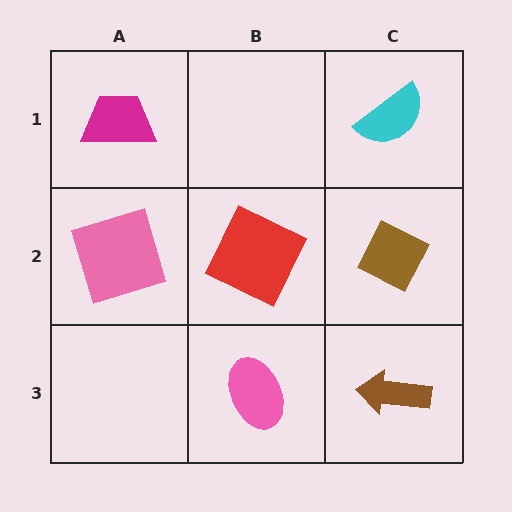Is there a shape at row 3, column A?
No, that cell is empty.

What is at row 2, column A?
A pink square.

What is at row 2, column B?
A red square.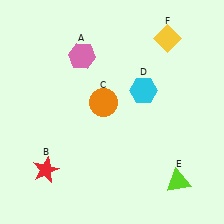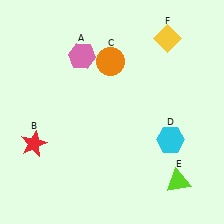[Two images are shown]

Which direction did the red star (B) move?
The red star (B) moved up.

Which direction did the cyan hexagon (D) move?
The cyan hexagon (D) moved down.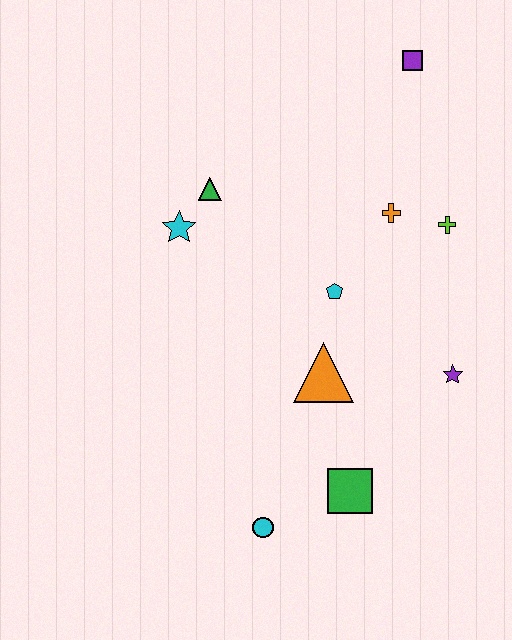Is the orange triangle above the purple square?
No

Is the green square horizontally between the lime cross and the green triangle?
Yes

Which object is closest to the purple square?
The orange cross is closest to the purple square.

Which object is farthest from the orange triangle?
The purple square is farthest from the orange triangle.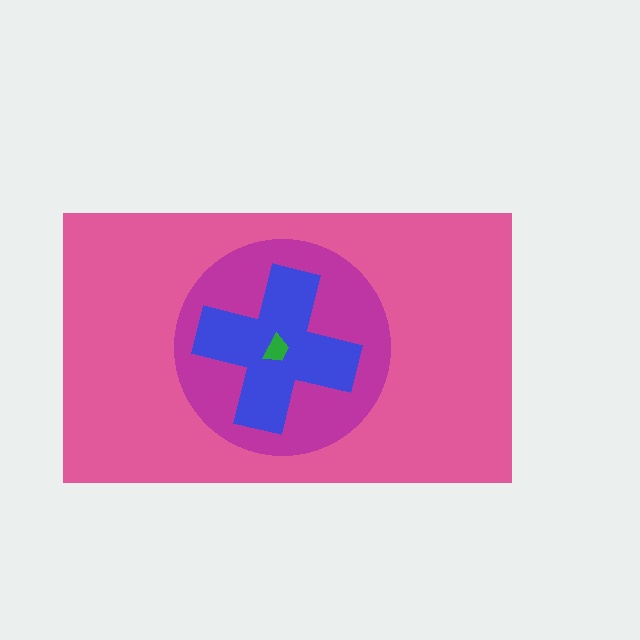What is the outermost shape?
The pink rectangle.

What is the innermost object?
The green trapezoid.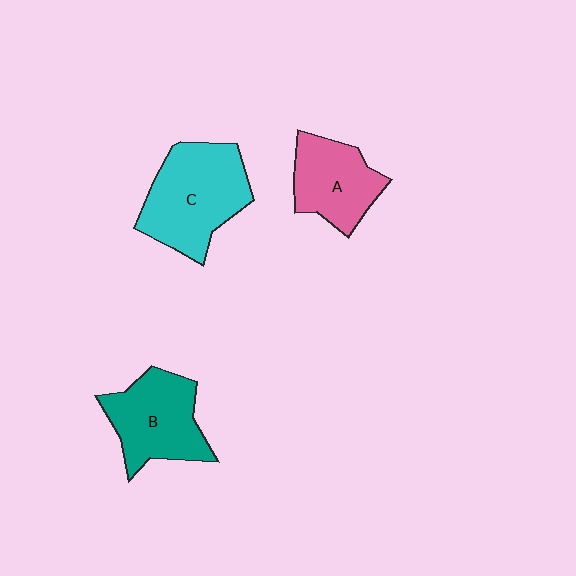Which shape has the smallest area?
Shape A (pink).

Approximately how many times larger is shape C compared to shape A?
Approximately 1.4 times.